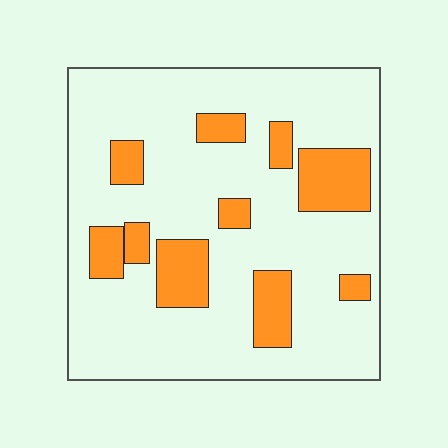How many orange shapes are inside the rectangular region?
10.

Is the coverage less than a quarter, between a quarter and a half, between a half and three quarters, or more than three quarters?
Less than a quarter.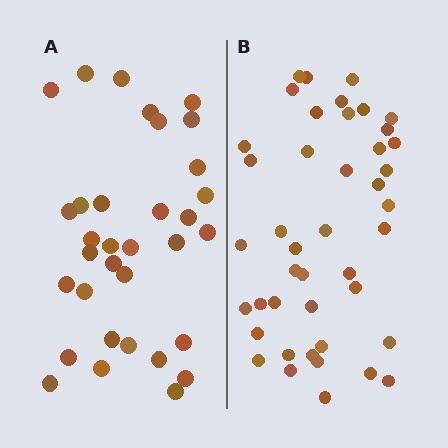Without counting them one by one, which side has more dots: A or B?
Region B (the right region) has more dots.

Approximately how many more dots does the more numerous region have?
Region B has roughly 10 or so more dots than region A.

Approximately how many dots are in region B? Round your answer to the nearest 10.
About 40 dots. (The exact count is 43, which rounds to 40.)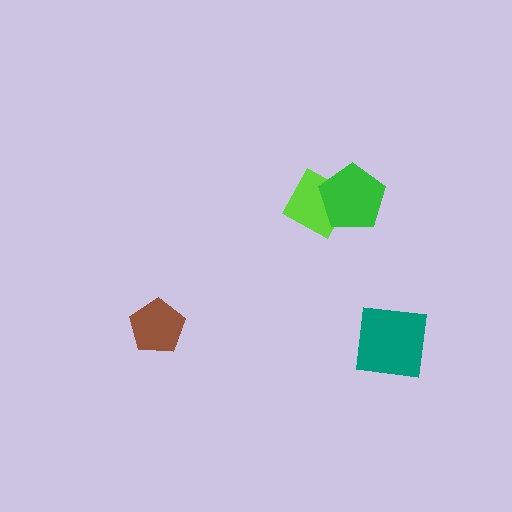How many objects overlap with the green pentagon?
1 object overlaps with the green pentagon.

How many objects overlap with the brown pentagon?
0 objects overlap with the brown pentagon.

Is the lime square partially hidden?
Yes, it is partially covered by another shape.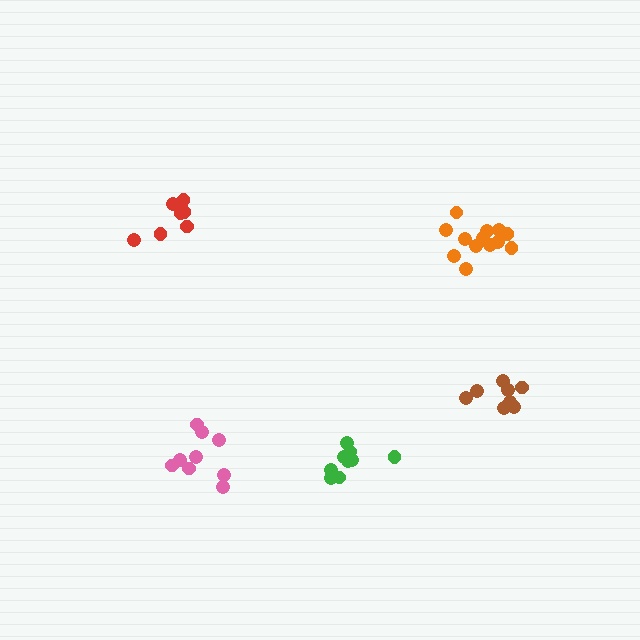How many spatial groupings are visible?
There are 5 spatial groupings.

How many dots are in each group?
Group 1: 13 dots, Group 2: 9 dots, Group 3: 8 dots, Group 4: 9 dots, Group 5: 9 dots (48 total).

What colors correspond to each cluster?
The clusters are colored: orange, green, red, brown, pink.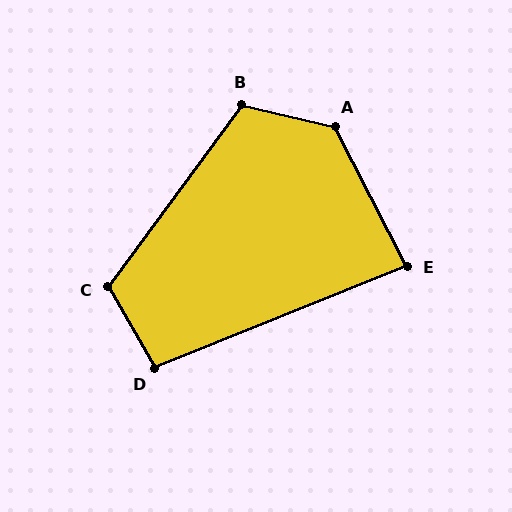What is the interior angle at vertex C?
Approximately 114 degrees (obtuse).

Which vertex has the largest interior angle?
A, at approximately 130 degrees.